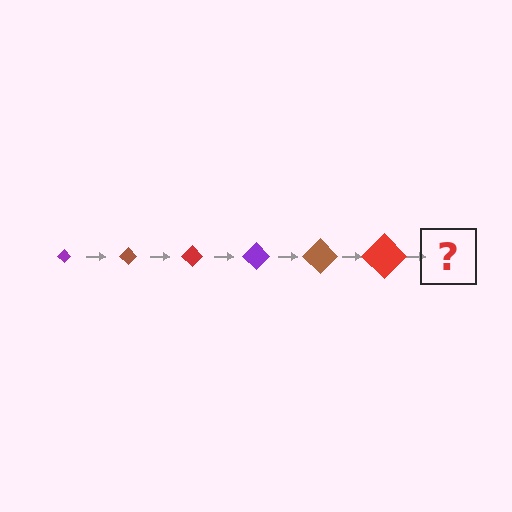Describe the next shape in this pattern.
It should be a purple diamond, larger than the previous one.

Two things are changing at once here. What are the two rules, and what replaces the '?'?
The two rules are that the diamond grows larger each step and the color cycles through purple, brown, and red. The '?' should be a purple diamond, larger than the previous one.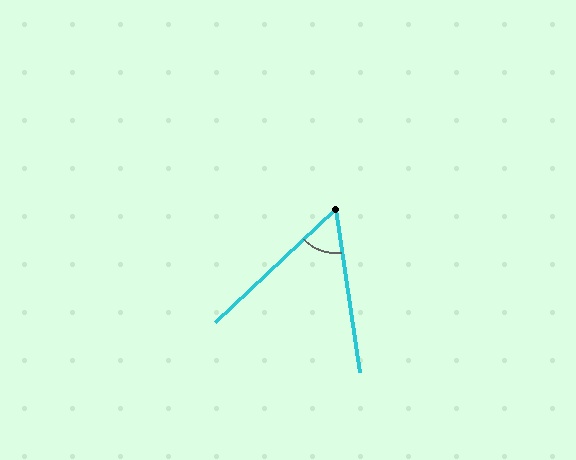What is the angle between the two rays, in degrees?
Approximately 55 degrees.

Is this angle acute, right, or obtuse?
It is acute.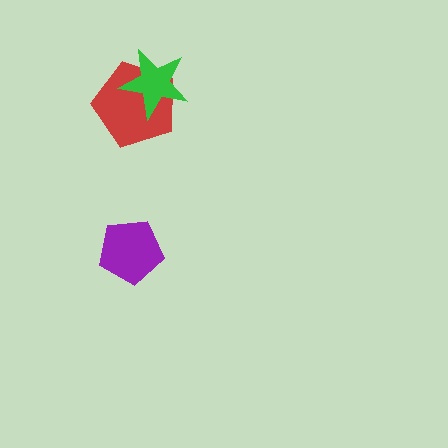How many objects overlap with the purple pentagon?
0 objects overlap with the purple pentagon.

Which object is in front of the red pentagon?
The green star is in front of the red pentagon.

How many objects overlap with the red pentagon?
1 object overlaps with the red pentagon.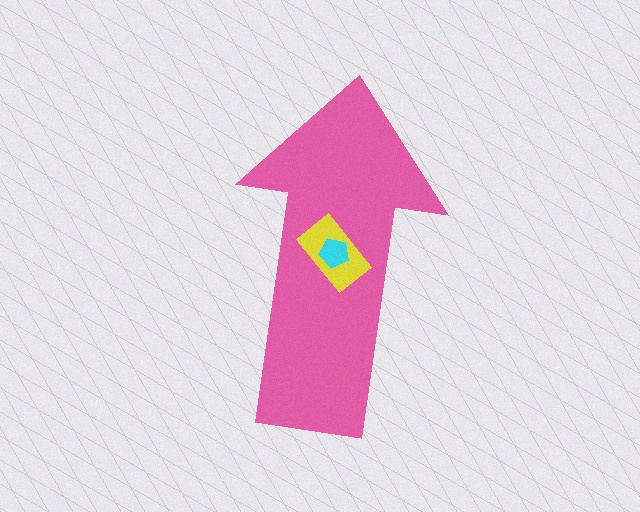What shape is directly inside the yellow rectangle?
The cyan pentagon.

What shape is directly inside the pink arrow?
The yellow rectangle.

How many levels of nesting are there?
3.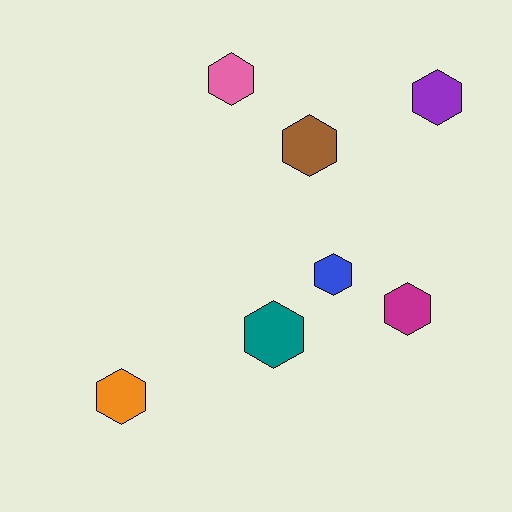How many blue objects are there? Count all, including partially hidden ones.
There is 1 blue object.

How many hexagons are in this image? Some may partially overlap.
There are 7 hexagons.